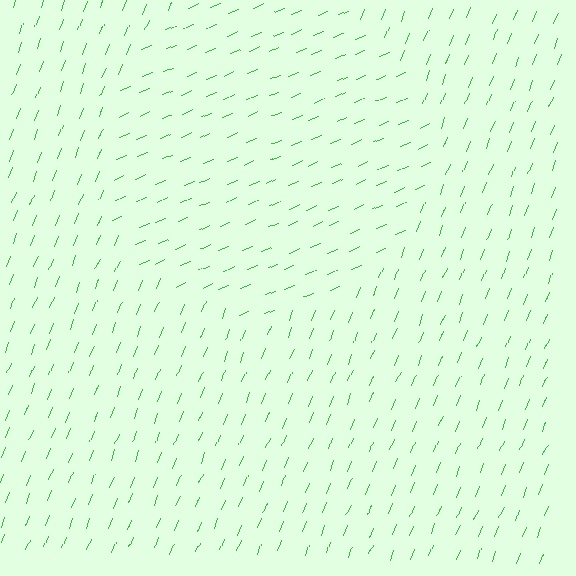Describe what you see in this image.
The image is filled with small green line segments. A circle region in the image has lines oriented differently from the surrounding lines, creating a visible texture boundary.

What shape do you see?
I see a circle.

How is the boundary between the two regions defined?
The boundary is defined purely by a change in line orientation (approximately 45 degrees difference). All lines are the same color and thickness.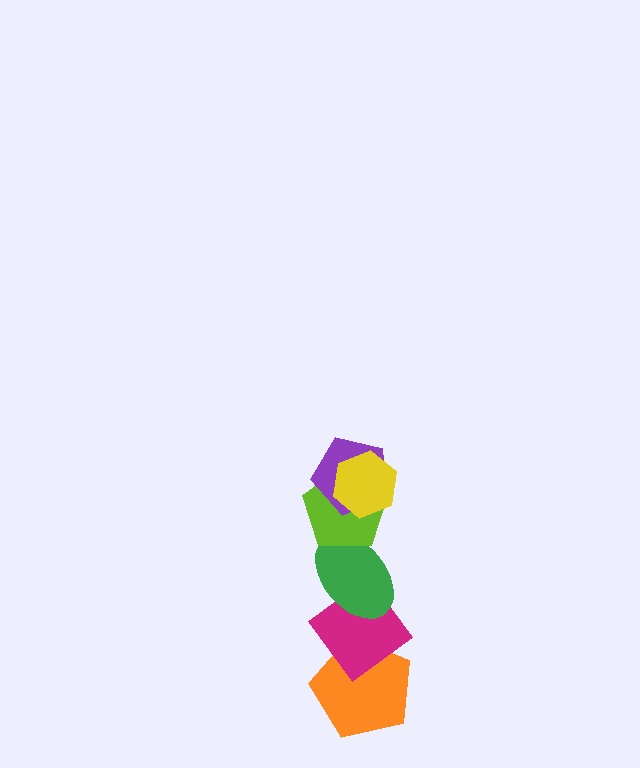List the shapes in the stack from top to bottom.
From top to bottom: the yellow hexagon, the purple pentagon, the lime pentagon, the green ellipse, the magenta diamond, the orange pentagon.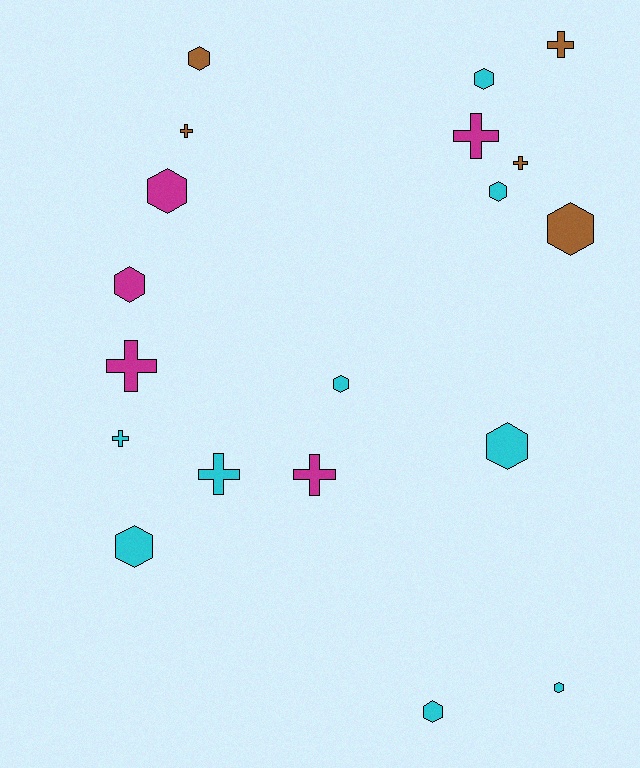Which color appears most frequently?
Cyan, with 9 objects.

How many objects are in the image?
There are 19 objects.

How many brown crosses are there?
There are 3 brown crosses.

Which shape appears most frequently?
Hexagon, with 11 objects.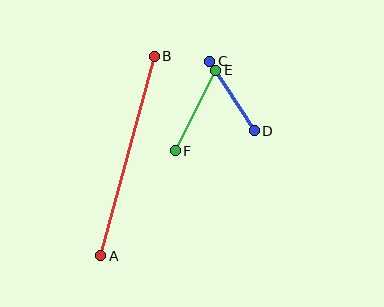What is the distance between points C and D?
The distance is approximately 82 pixels.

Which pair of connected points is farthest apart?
Points A and B are farthest apart.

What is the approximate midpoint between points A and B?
The midpoint is at approximately (127, 156) pixels.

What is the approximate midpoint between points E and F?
The midpoint is at approximately (196, 110) pixels.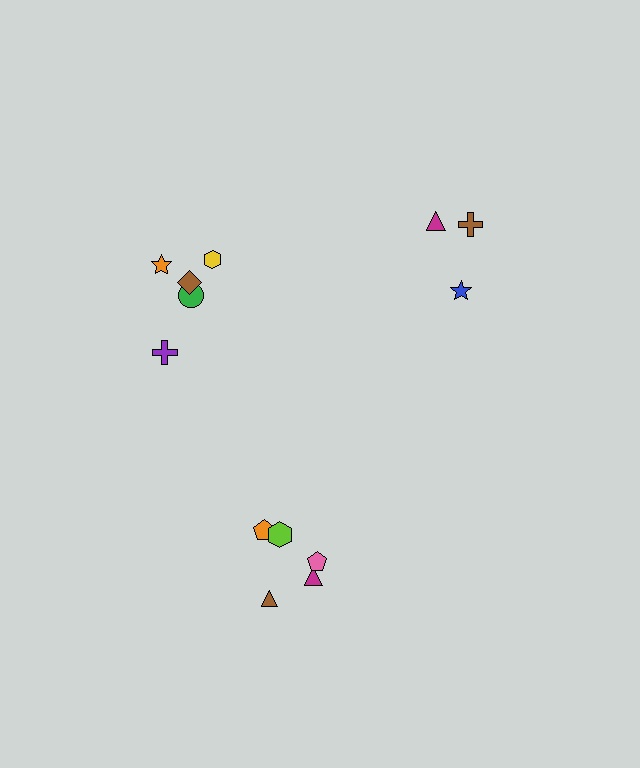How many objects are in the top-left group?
There are 5 objects.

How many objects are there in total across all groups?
There are 13 objects.